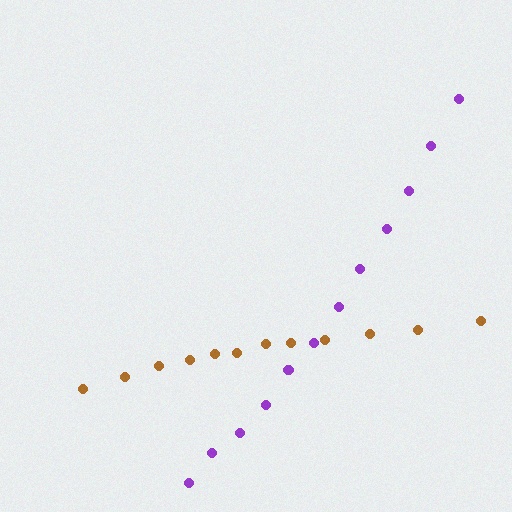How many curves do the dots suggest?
There are 2 distinct paths.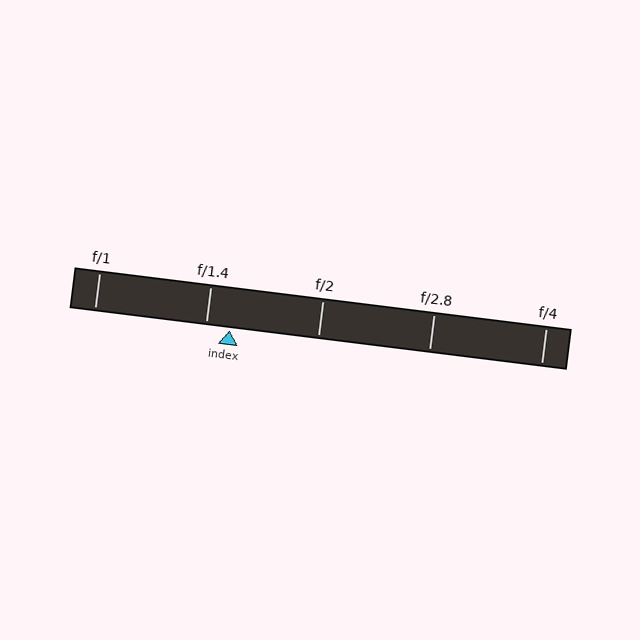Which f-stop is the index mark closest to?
The index mark is closest to f/1.4.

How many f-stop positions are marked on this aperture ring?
There are 5 f-stop positions marked.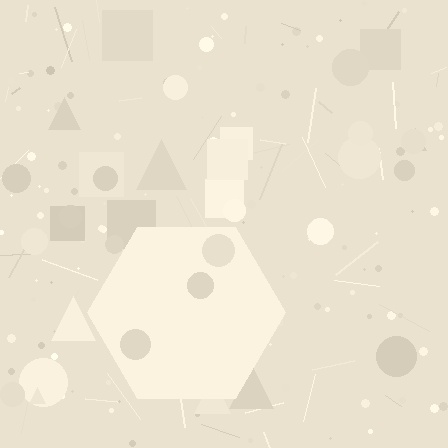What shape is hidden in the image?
A hexagon is hidden in the image.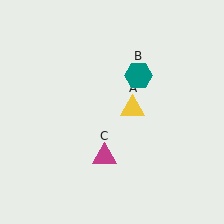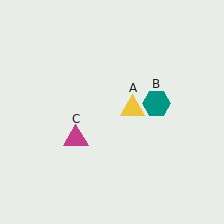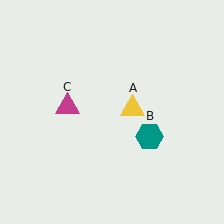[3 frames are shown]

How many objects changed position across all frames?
2 objects changed position: teal hexagon (object B), magenta triangle (object C).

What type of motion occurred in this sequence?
The teal hexagon (object B), magenta triangle (object C) rotated clockwise around the center of the scene.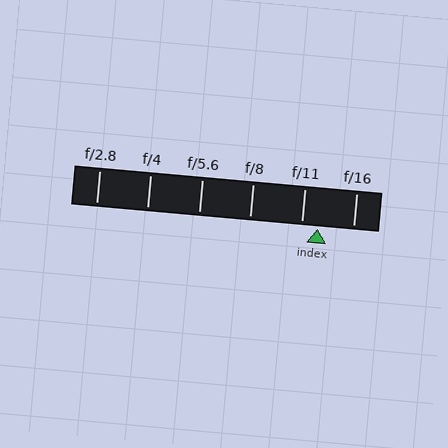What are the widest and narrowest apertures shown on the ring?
The widest aperture shown is f/2.8 and the narrowest is f/16.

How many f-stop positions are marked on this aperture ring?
There are 6 f-stop positions marked.